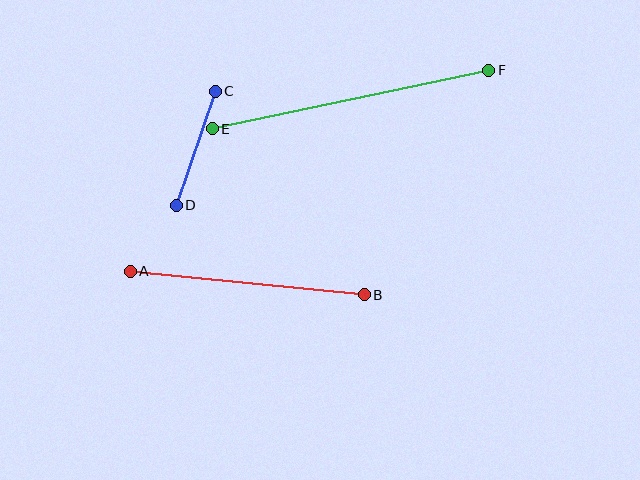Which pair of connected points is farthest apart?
Points E and F are farthest apart.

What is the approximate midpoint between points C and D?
The midpoint is at approximately (196, 148) pixels.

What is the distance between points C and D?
The distance is approximately 121 pixels.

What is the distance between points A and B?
The distance is approximately 235 pixels.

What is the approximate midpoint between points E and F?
The midpoint is at approximately (351, 99) pixels.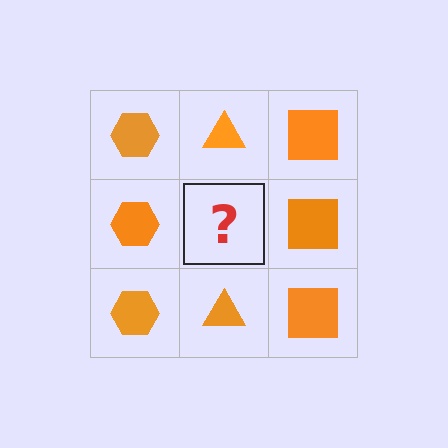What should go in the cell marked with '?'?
The missing cell should contain an orange triangle.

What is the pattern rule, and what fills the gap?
The rule is that each column has a consistent shape. The gap should be filled with an orange triangle.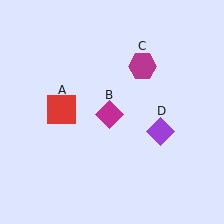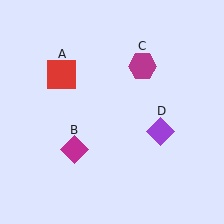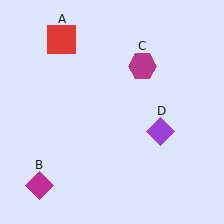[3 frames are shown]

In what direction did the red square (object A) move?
The red square (object A) moved up.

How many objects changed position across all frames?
2 objects changed position: red square (object A), magenta diamond (object B).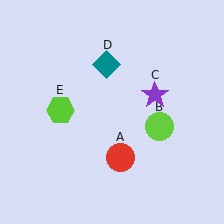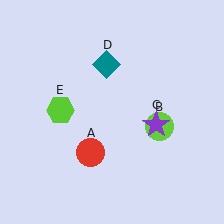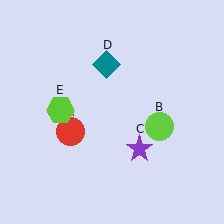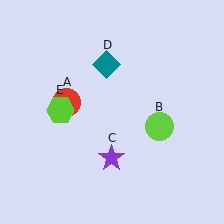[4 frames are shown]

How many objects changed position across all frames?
2 objects changed position: red circle (object A), purple star (object C).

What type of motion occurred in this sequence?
The red circle (object A), purple star (object C) rotated clockwise around the center of the scene.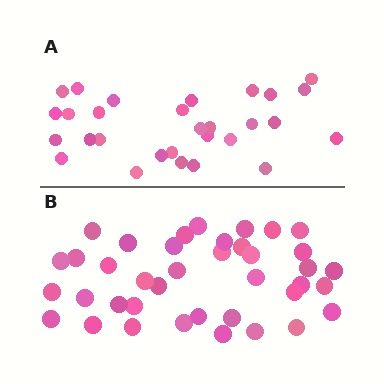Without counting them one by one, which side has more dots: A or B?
Region B (the bottom region) has more dots.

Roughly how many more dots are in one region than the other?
Region B has roughly 10 or so more dots than region A.